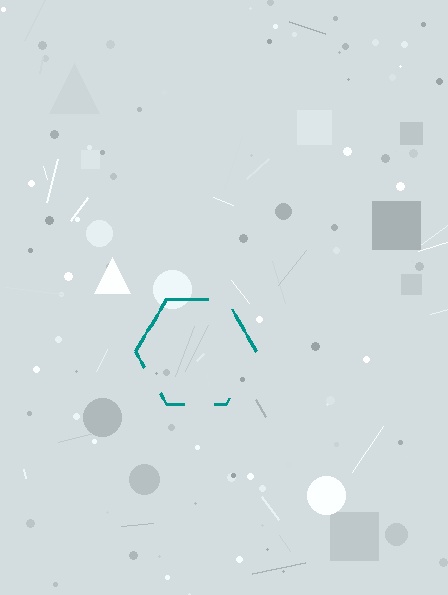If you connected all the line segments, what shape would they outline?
They would outline a hexagon.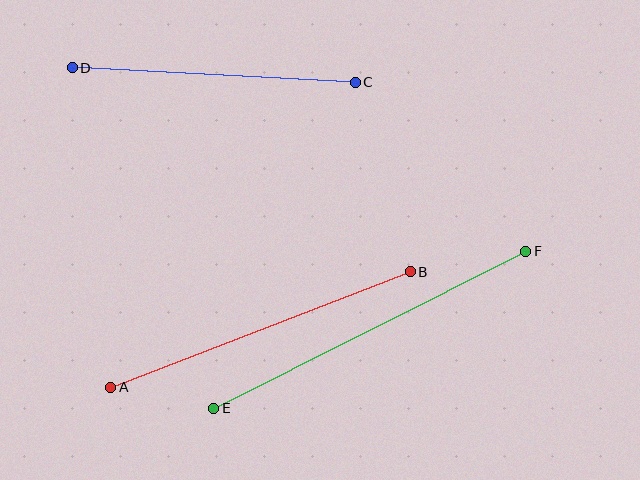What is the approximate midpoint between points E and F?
The midpoint is at approximately (370, 330) pixels.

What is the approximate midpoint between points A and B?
The midpoint is at approximately (261, 329) pixels.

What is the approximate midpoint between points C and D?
The midpoint is at approximately (214, 75) pixels.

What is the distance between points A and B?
The distance is approximately 321 pixels.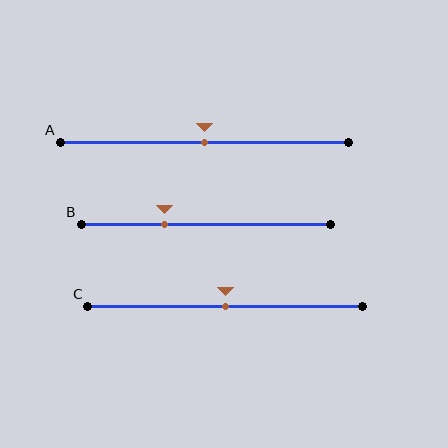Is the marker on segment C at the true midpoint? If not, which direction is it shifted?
Yes, the marker on segment C is at the true midpoint.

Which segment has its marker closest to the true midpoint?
Segment A has its marker closest to the true midpoint.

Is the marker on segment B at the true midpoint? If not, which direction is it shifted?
No, the marker on segment B is shifted to the left by about 16% of the segment length.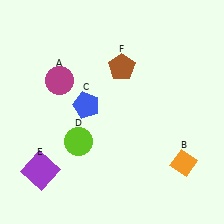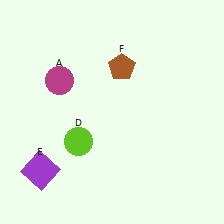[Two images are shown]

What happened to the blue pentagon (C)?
The blue pentagon (C) was removed in Image 2. It was in the top-left area of Image 1.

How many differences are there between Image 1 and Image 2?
There are 2 differences between the two images.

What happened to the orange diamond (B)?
The orange diamond (B) was removed in Image 2. It was in the bottom-right area of Image 1.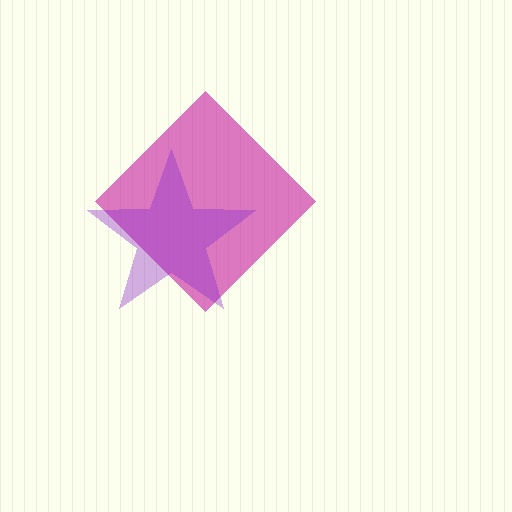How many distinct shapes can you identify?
There are 2 distinct shapes: a magenta diamond, a purple star.